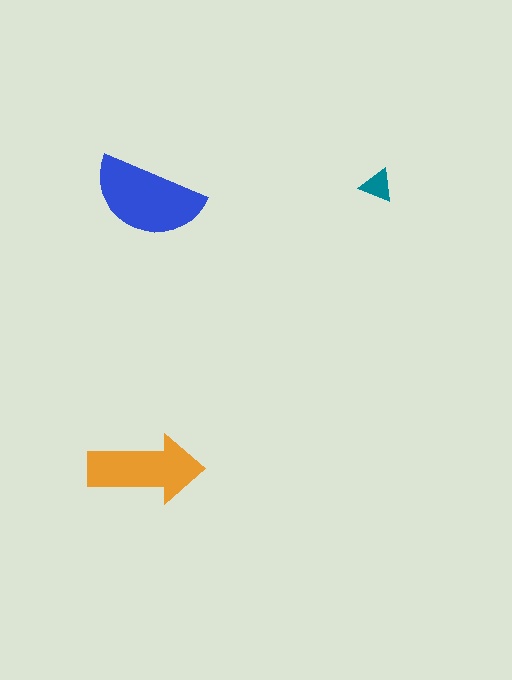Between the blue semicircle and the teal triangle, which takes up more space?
The blue semicircle.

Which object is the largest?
The blue semicircle.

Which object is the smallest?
The teal triangle.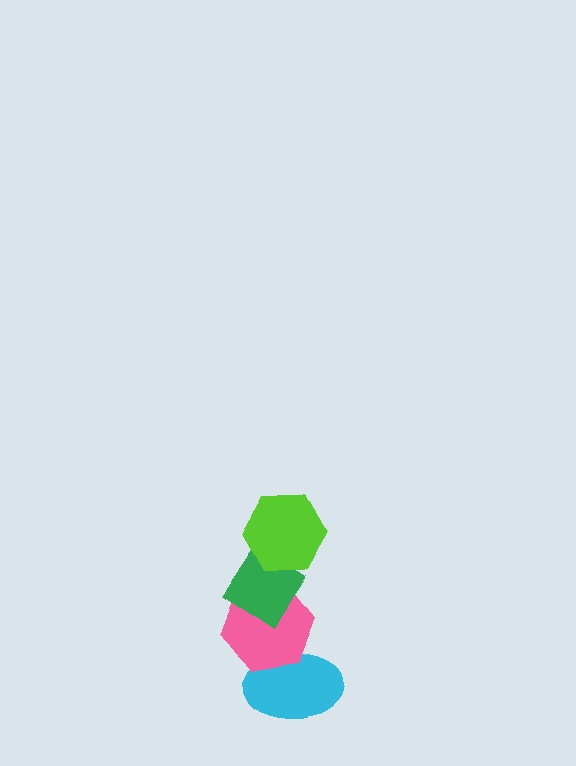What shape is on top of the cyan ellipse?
The pink hexagon is on top of the cyan ellipse.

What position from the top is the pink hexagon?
The pink hexagon is 3rd from the top.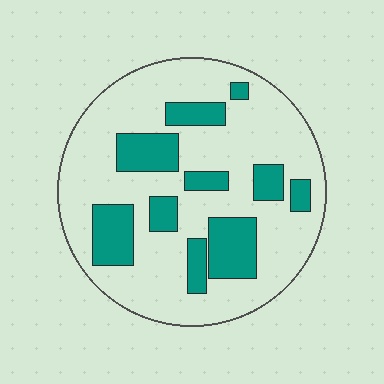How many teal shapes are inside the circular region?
10.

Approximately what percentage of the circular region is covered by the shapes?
Approximately 25%.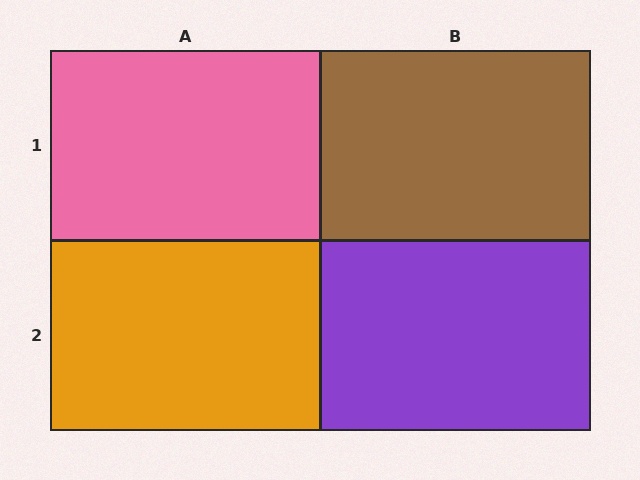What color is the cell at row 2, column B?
Purple.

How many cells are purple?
1 cell is purple.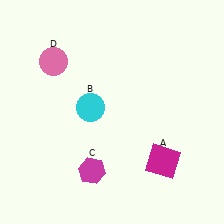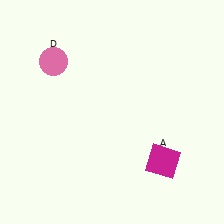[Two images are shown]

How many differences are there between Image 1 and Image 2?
There are 2 differences between the two images.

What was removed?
The magenta hexagon (C), the cyan circle (B) were removed in Image 2.